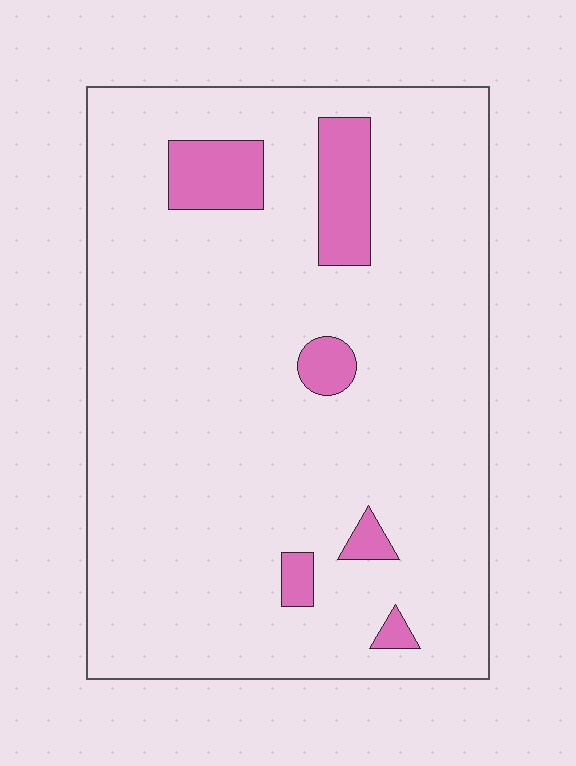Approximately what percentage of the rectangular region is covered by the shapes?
Approximately 10%.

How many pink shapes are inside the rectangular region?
6.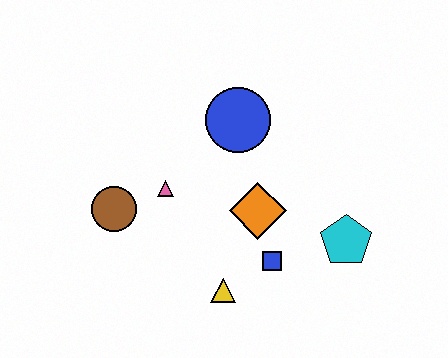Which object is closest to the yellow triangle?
The blue square is closest to the yellow triangle.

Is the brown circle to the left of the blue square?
Yes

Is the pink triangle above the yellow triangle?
Yes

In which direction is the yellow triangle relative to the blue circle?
The yellow triangle is below the blue circle.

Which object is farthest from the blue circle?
The yellow triangle is farthest from the blue circle.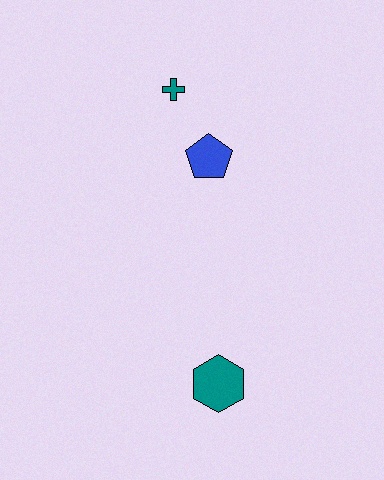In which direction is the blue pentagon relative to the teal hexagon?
The blue pentagon is above the teal hexagon.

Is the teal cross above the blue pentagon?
Yes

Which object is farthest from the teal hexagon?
The teal cross is farthest from the teal hexagon.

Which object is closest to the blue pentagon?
The teal cross is closest to the blue pentagon.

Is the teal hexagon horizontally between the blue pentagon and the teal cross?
No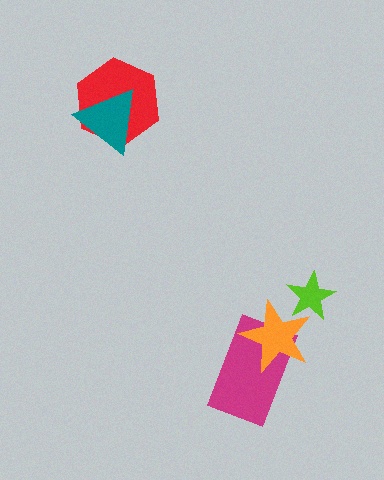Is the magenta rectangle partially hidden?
Yes, it is partially covered by another shape.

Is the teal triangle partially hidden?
No, no other shape covers it.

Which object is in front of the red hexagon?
The teal triangle is in front of the red hexagon.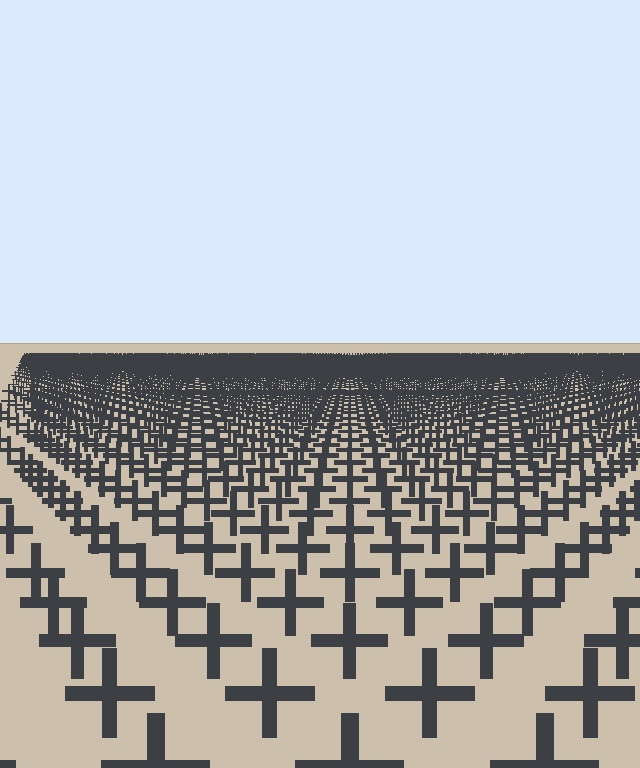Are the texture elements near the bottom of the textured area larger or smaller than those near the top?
Larger. Near the bottom, elements are closer to the viewer and appear at a bigger on-screen size.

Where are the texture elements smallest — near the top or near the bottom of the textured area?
Near the top.